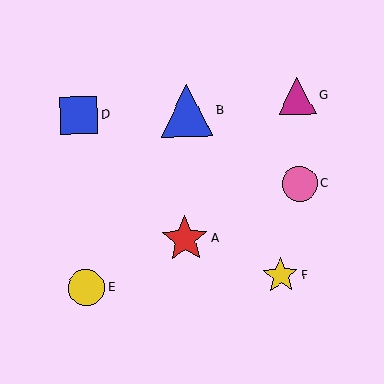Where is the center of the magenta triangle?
The center of the magenta triangle is at (297, 96).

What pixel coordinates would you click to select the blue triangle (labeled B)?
Click at (187, 111) to select the blue triangle B.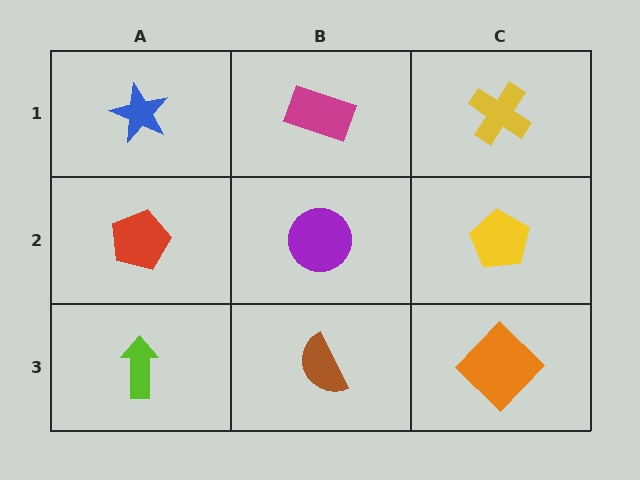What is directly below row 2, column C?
An orange diamond.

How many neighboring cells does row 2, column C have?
3.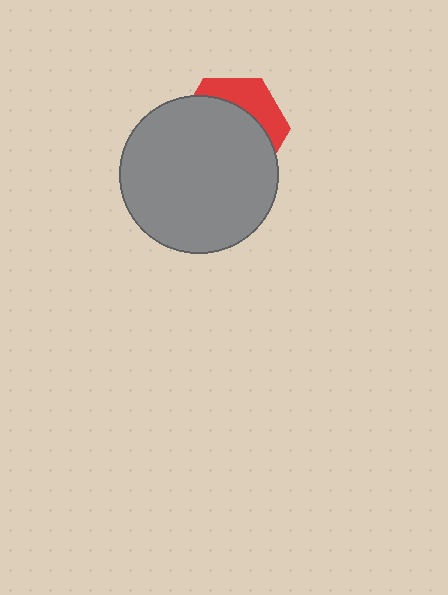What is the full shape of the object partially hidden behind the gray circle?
The partially hidden object is a red hexagon.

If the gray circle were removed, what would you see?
You would see the complete red hexagon.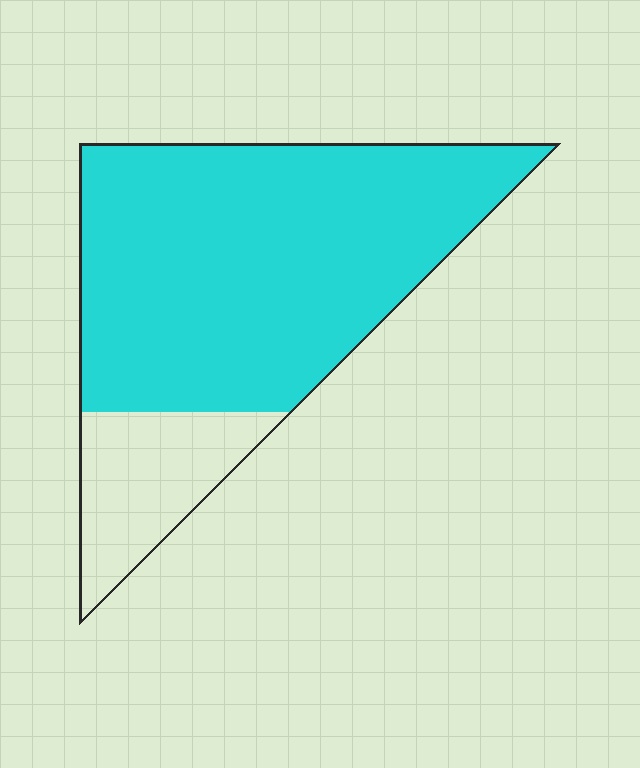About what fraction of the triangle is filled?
About four fifths (4/5).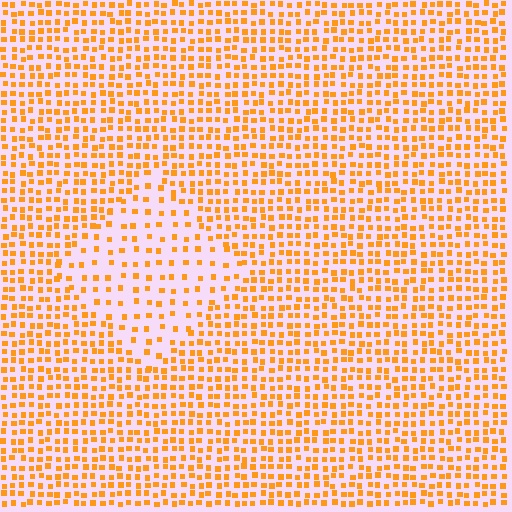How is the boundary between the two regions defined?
The boundary is defined by a change in element density (approximately 2.1x ratio). All elements are the same color, size, and shape.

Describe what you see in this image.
The image contains small orange elements arranged at two different densities. A diamond-shaped region is visible where the elements are less densely packed than the surrounding area.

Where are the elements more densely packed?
The elements are more densely packed outside the diamond boundary.